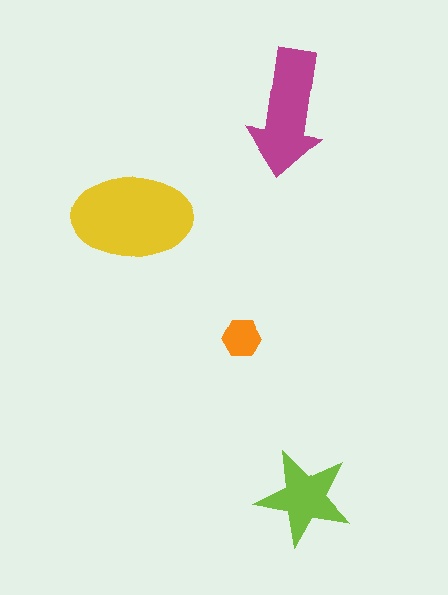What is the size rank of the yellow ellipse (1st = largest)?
1st.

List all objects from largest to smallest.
The yellow ellipse, the magenta arrow, the lime star, the orange hexagon.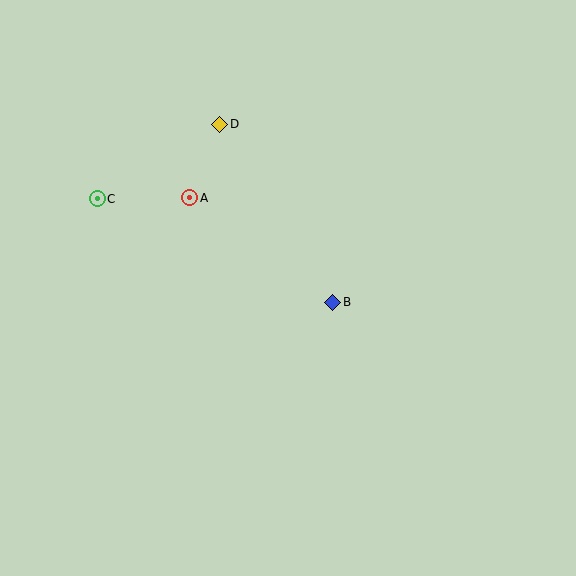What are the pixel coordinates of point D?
Point D is at (220, 124).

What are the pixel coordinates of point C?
Point C is at (97, 199).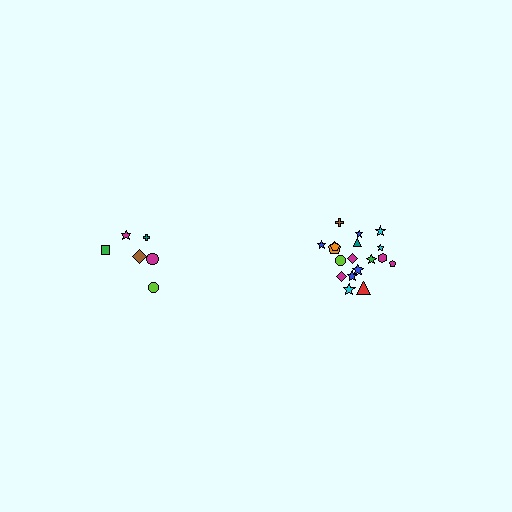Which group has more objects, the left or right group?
The right group.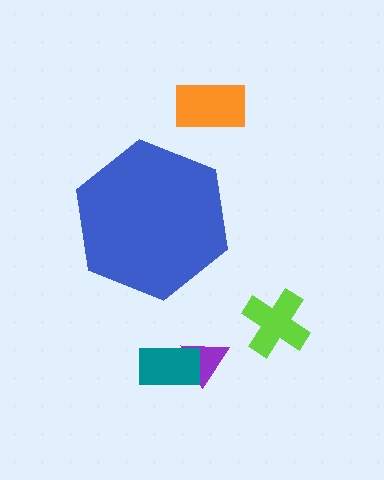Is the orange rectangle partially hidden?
No, the orange rectangle is fully visible.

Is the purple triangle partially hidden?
No, the purple triangle is fully visible.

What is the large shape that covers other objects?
A blue hexagon.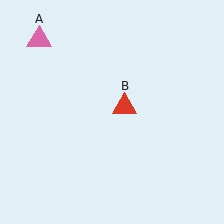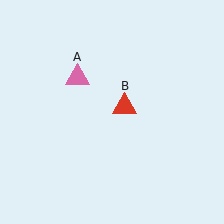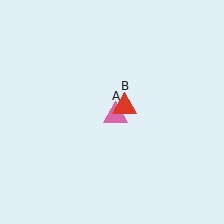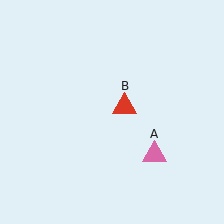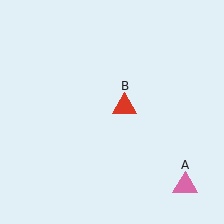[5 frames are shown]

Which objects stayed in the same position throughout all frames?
Red triangle (object B) remained stationary.